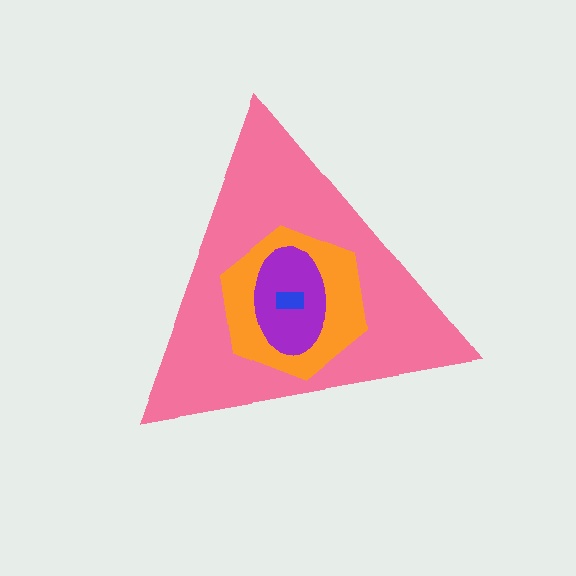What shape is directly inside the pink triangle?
The orange hexagon.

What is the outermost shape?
The pink triangle.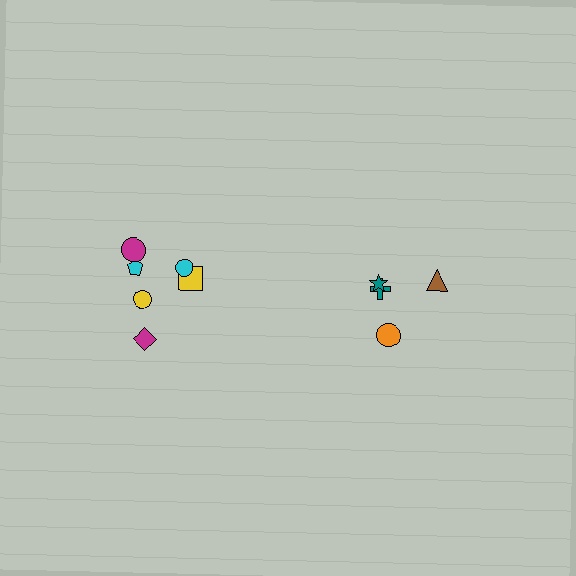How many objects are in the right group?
There are 4 objects.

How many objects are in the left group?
There are 6 objects.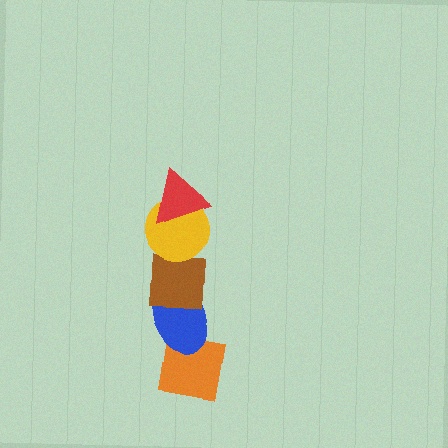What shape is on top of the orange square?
The blue ellipse is on top of the orange square.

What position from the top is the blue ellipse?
The blue ellipse is 4th from the top.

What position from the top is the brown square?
The brown square is 3rd from the top.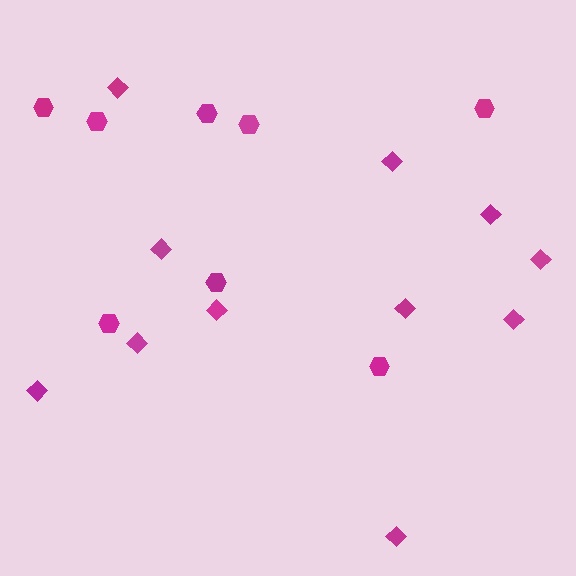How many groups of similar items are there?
There are 2 groups: one group of diamonds (11) and one group of hexagons (8).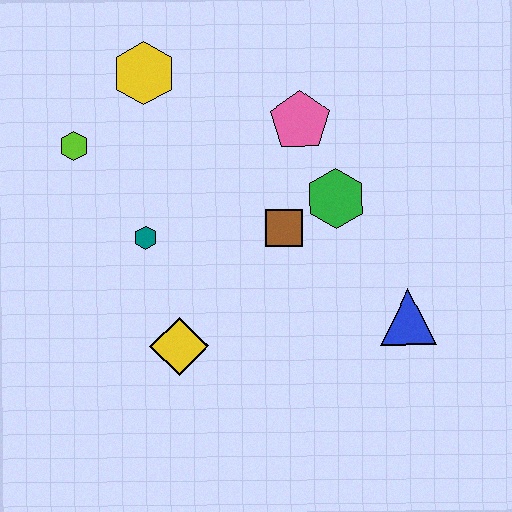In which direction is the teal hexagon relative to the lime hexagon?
The teal hexagon is below the lime hexagon.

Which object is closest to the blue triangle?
The green hexagon is closest to the blue triangle.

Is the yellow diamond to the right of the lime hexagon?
Yes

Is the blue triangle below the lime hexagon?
Yes